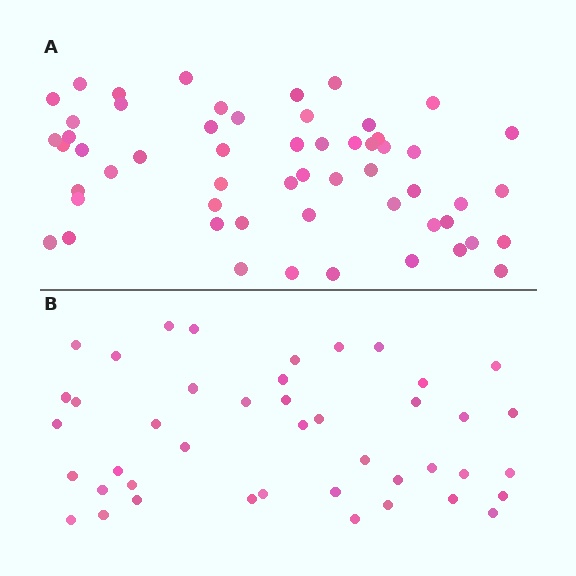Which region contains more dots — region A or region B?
Region A (the top region) has more dots.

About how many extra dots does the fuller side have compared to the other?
Region A has approximately 15 more dots than region B.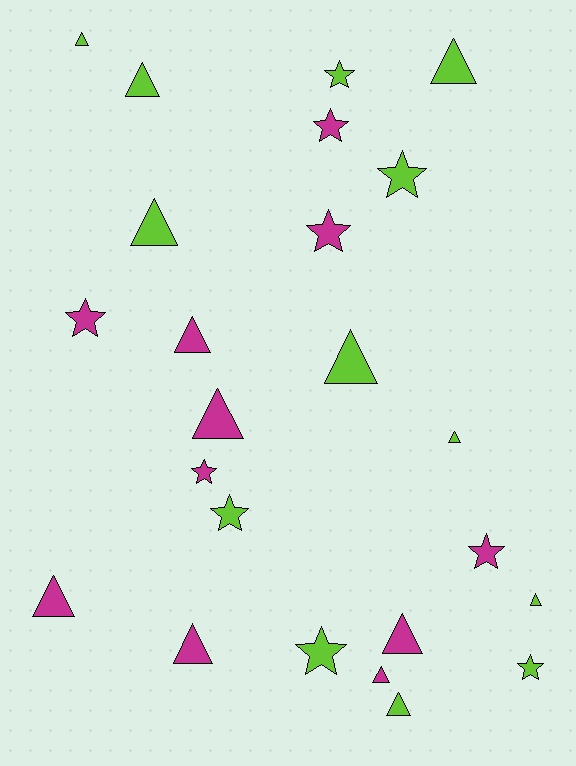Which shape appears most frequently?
Triangle, with 14 objects.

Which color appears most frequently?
Lime, with 13 objects.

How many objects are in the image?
There are 24 objects.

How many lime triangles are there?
There are 8 lime triangles.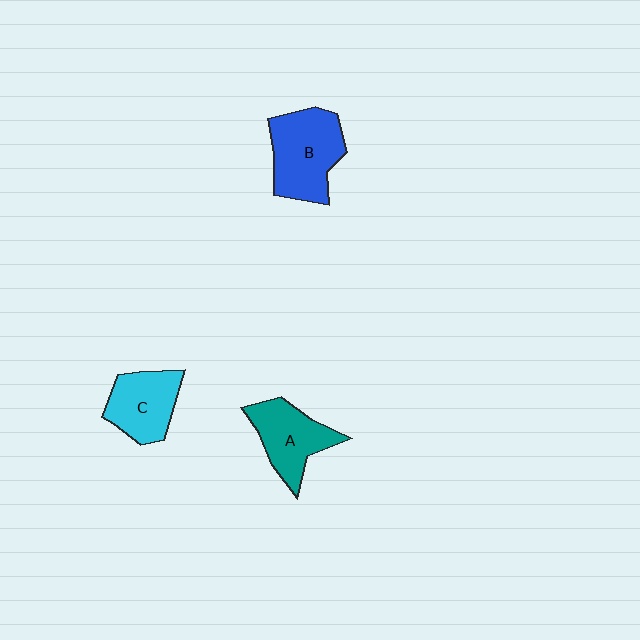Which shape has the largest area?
Shape B (blue).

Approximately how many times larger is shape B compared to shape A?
Approximately 1.3 times.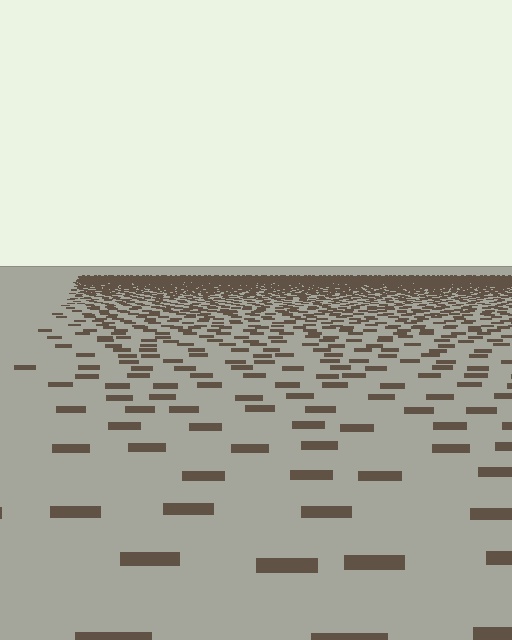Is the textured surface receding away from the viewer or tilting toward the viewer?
The surface is receding away from the viewer. Texture elements get smaller and denser toward the top.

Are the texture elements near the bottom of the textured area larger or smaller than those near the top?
Larger. Near the bottom, elements are closer to the viewer and appear at a bigger on-screen size.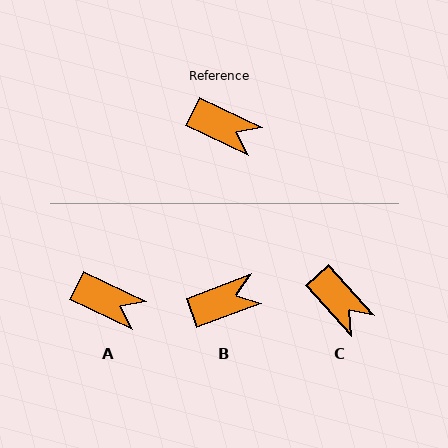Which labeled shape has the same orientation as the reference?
A.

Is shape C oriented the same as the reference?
No, it is off by about 22 degrees.